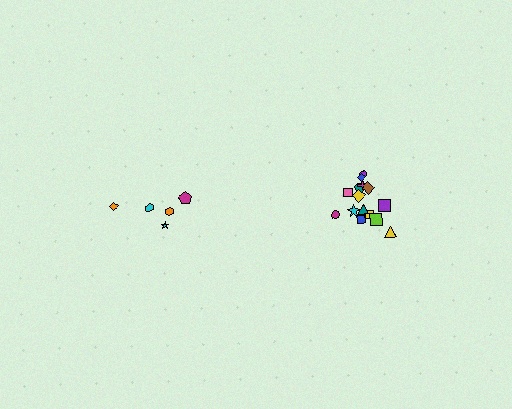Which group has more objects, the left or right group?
The right group.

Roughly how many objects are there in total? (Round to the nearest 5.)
Roughly 20 objects in total.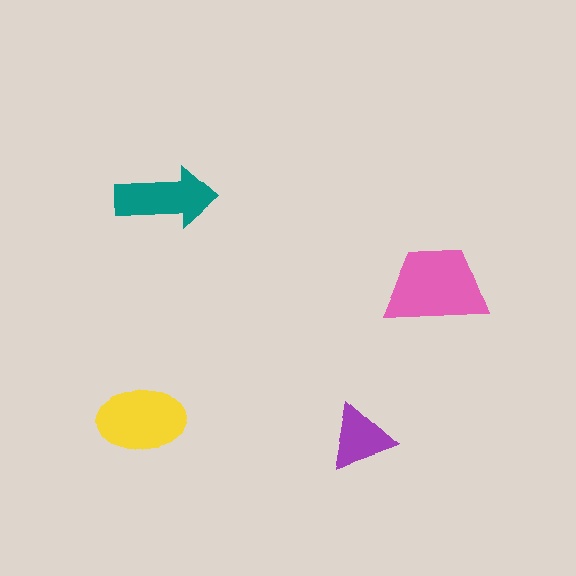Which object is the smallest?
The purple triangle.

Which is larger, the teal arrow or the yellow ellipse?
The yellow ellipse.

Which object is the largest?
The pink trapezoid.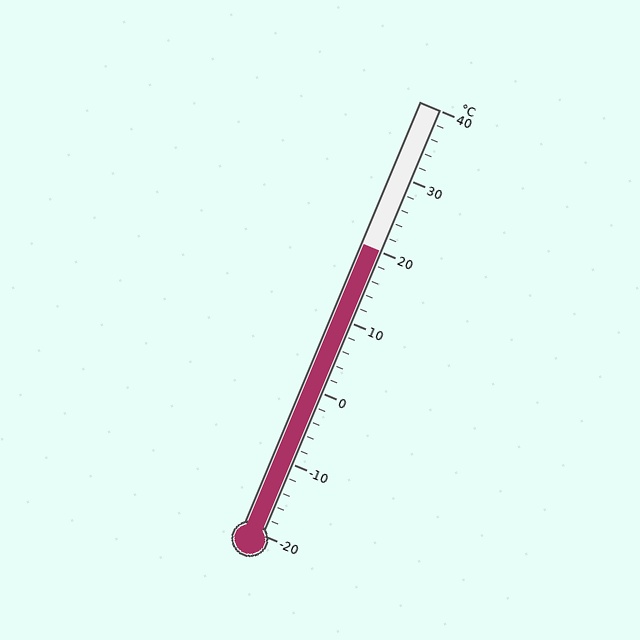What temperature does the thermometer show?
The thermometer shows approximately 20°C.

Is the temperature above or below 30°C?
The temperature is below 30°C.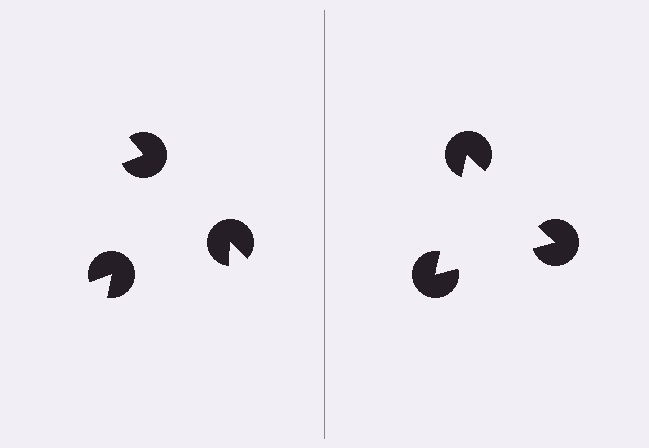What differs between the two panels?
The pac-man discs are positioned identically on both sides; only the wedge orientations differ. On the right they align to a triangle; on the left they are misaligned.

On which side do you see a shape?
An illusory triangle appears on the right side. On the left side the wedge cuts are rotated, so no coherent shape forms.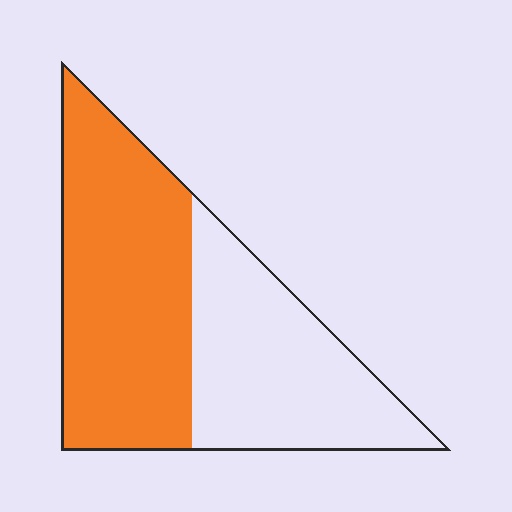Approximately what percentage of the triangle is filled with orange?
Approximately 55%.